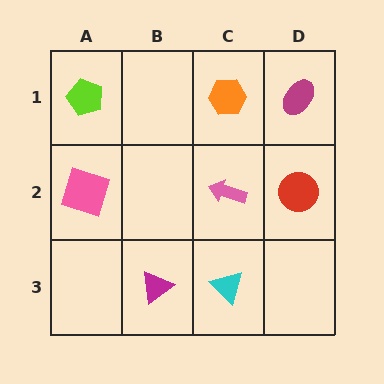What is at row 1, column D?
A magenta ellipse.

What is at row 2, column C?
A pink arrow.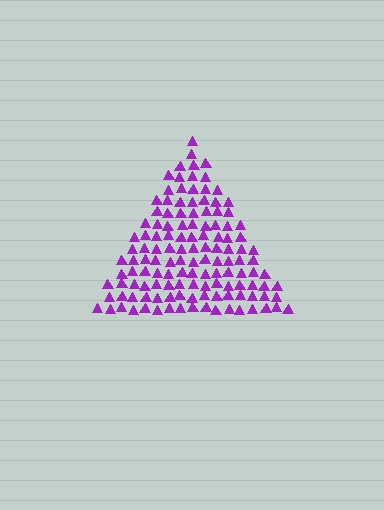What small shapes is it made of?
It is made of small triangles.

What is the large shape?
The large shape is a triangle.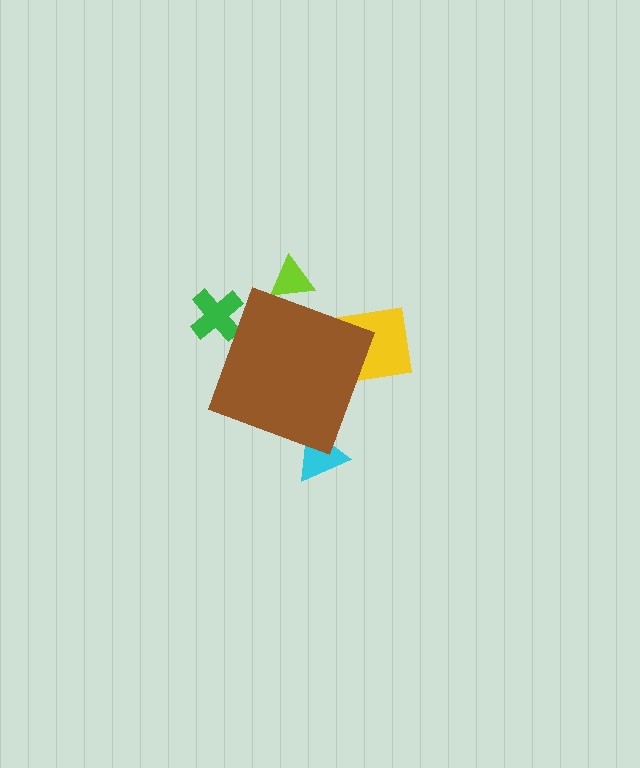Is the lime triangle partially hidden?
Yes, the lime triangle is partially hidden behind the brown diamond.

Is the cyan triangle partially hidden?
Yes, the cyan triangle is partially hidden behind the brown diamond.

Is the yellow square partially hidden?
Yes, the yellow square is partially hidden behind the brown diamond.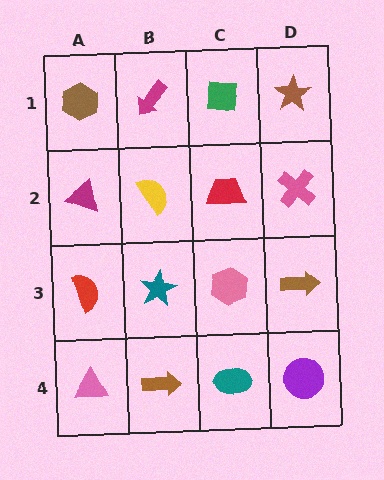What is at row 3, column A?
A red semicircle.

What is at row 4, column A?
A pink triangle.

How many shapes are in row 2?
4 shapes.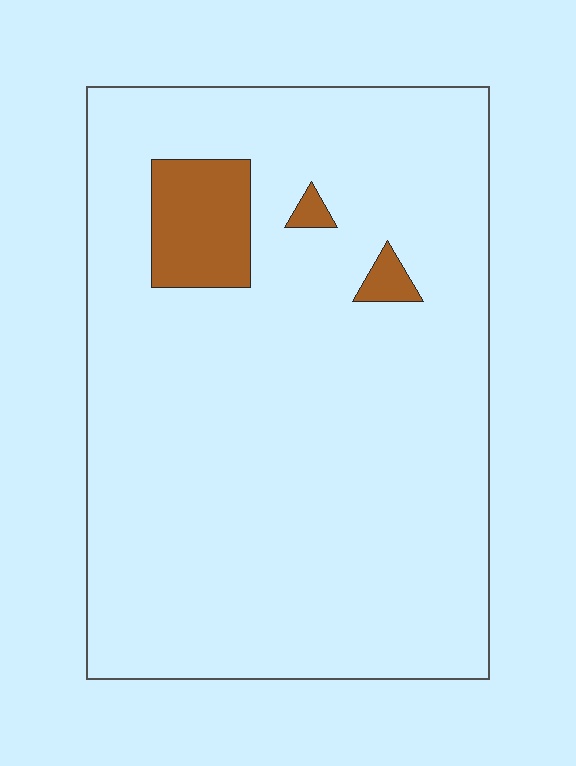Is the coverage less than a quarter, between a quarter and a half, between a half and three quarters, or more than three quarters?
Less than a quarter.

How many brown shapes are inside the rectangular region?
3.